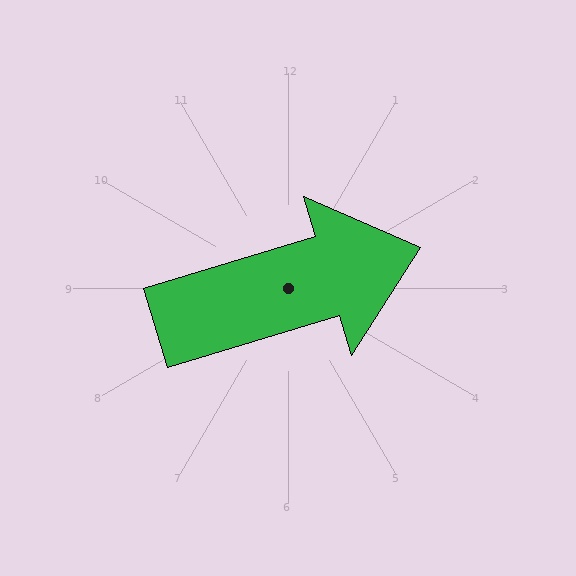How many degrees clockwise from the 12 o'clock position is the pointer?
Approximately 73 degrees.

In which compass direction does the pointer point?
East.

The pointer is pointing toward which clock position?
Roughly 2 o'clock.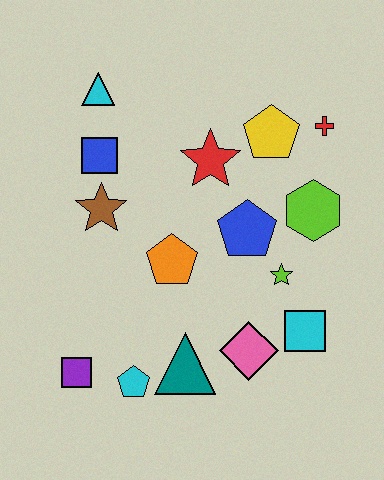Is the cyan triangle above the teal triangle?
Yes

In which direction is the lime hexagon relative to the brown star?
The lime hexagon is to the right of the brown star.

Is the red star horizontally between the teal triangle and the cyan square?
Yes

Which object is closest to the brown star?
The blue square is closest to the brown star.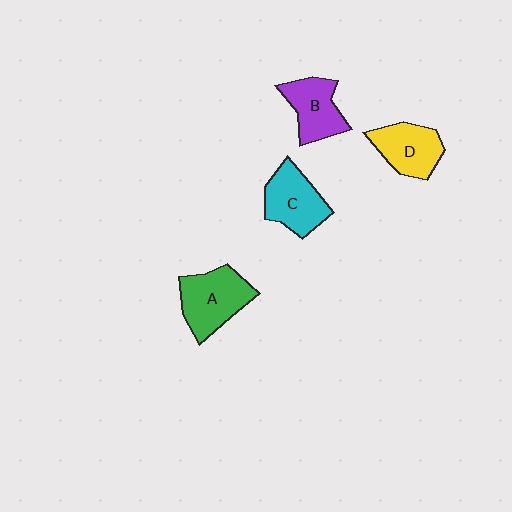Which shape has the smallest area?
Shape B (purple).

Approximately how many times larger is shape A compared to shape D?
Approximately 1.2 times.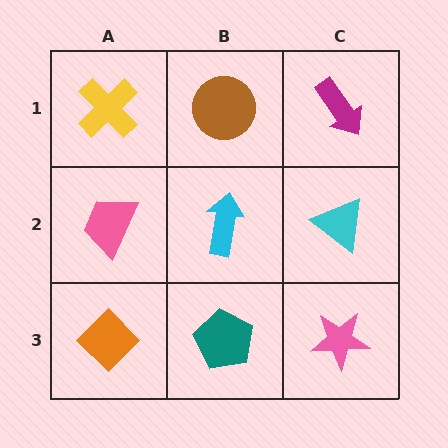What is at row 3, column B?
A teal pentagon.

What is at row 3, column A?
An orange diamond.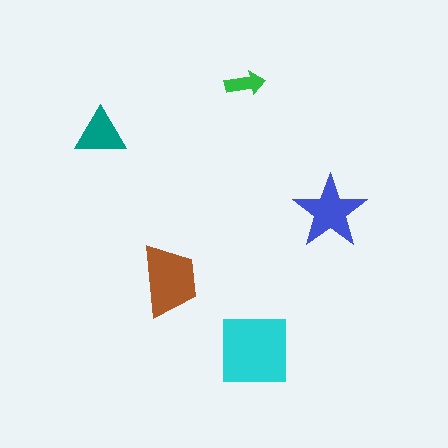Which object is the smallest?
The green arrow.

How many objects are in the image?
There are 5 objects in the image.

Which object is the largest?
The cyan square.